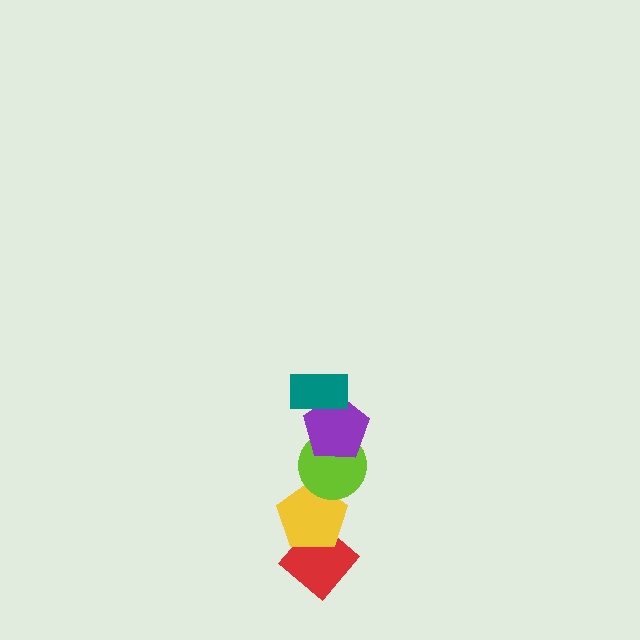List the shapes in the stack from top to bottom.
From top to bottom: the teal rectangle, the purple pentagon, the lime circle, the yellow pentagon, the red diamond.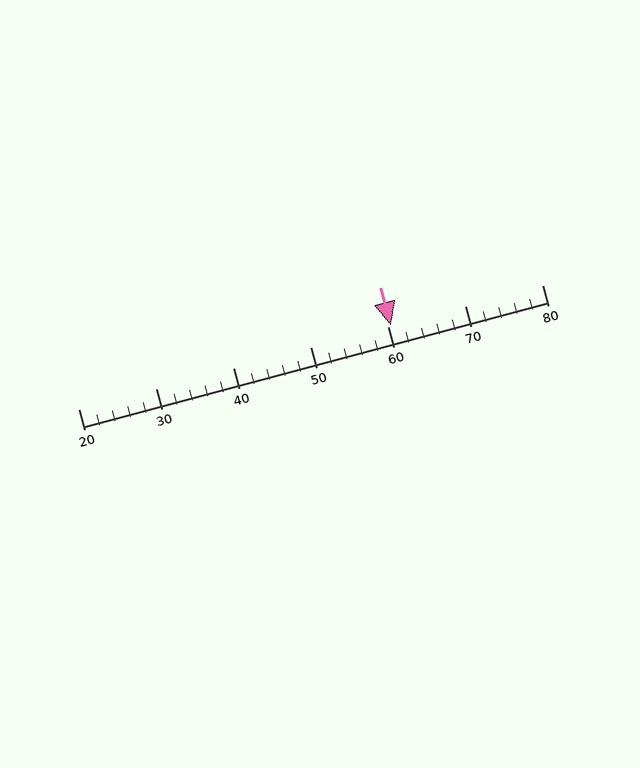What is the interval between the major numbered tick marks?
The major tick marks are spaced 10 units apart.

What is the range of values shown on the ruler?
The ruler shows values from 20 to 80.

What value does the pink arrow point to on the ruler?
The pink arrow points to approximately 60.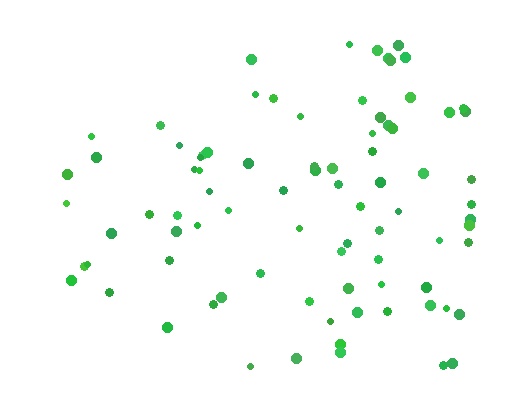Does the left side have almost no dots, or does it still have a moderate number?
Still a moderate number, just noticeably fewer than the right.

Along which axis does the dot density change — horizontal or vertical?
Horizontal.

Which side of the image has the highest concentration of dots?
The right.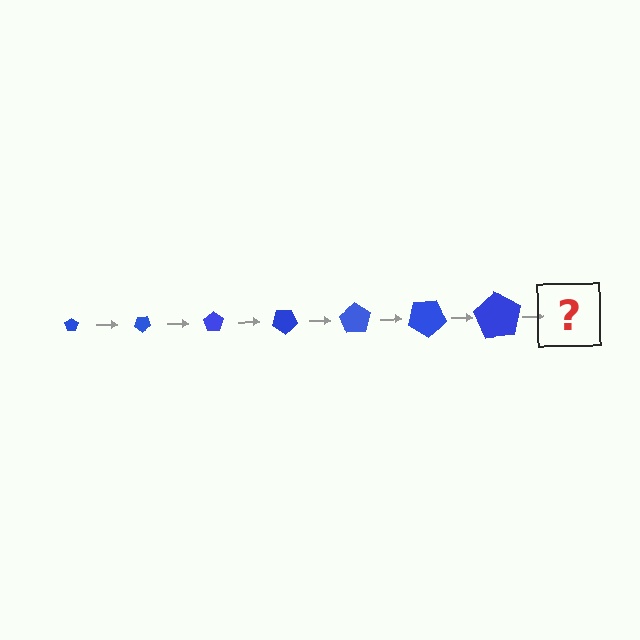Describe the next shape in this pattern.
It should be a pentagon, larger than the previous one and rotated 245 degrees from the start.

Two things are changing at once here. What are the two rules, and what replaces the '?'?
The two rules are that the pentagon grows larger each step and it rotates 35 degrees each step. The '?' should be a pentagon, larger than the previous one and rotated 245 degrees from the start.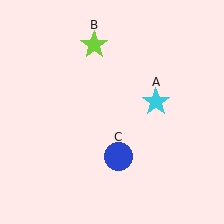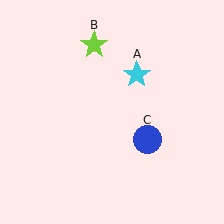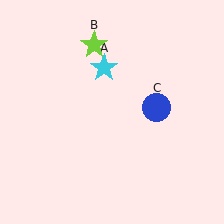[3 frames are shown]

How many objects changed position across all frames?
2 objects changed position: cyan star (object A), blue circle (object C).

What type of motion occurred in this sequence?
The cyan star (object A), blue circle (object C) rotated counterclockwise around the center of the scene.